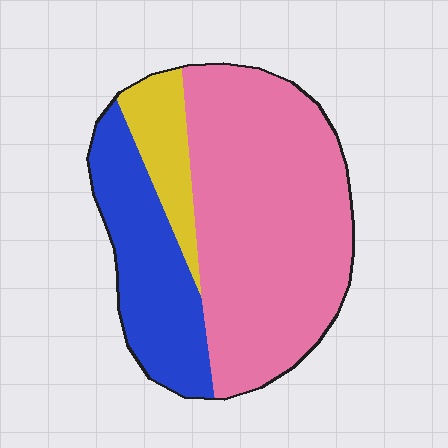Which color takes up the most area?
Pink, at roughly 60%.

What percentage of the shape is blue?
Blue covers around 25% of the shape.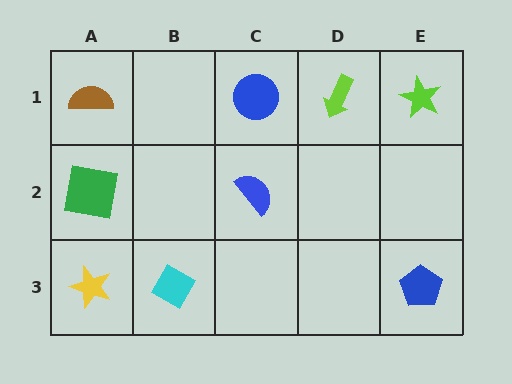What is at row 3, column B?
A cyan diamond.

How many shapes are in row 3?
3 shapes.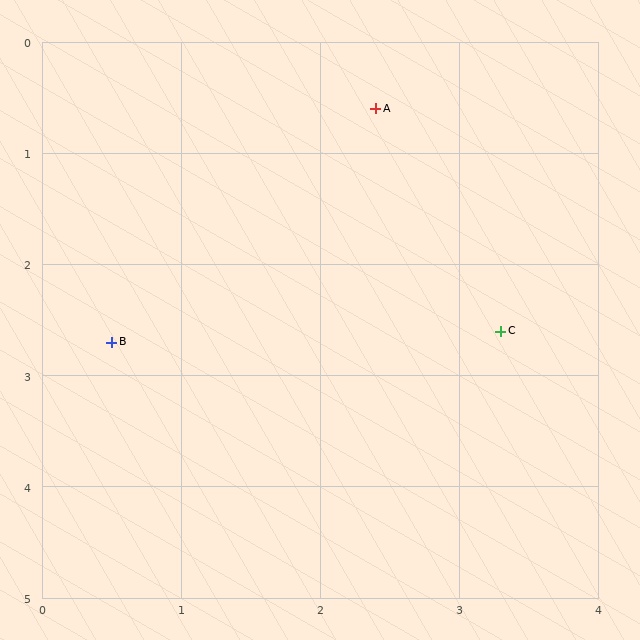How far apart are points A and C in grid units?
Points A and C are about 2.2 grid units apart.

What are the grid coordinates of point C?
Point C is at approximately (3.3, 2.6).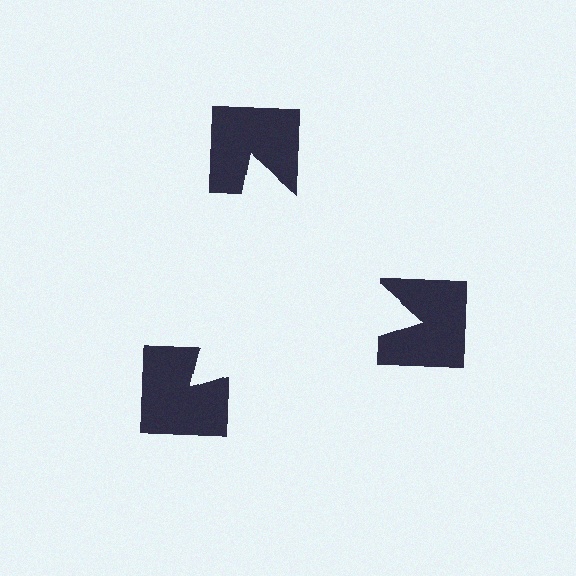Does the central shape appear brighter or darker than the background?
It typically appears slightly brighter than the background, even though no actual brightness change is drawn.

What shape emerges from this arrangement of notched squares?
An illusory triangle — its edges are inferred from the aligned wedge cuts in the notched squares, not physically drawn.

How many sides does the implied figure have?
3 sides.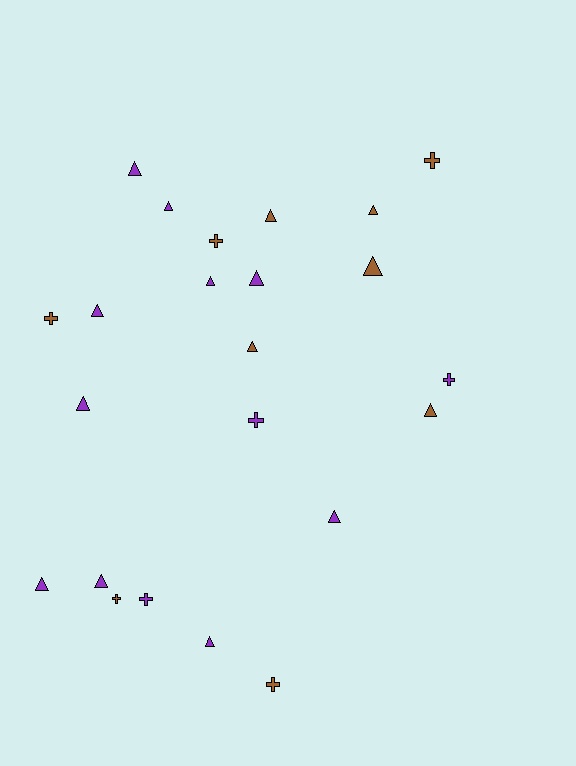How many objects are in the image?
There are 23 objects.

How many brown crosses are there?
There are 5 brown crosses.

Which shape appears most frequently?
Triangle, with 15 objects.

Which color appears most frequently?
Purple, with 13 objects.